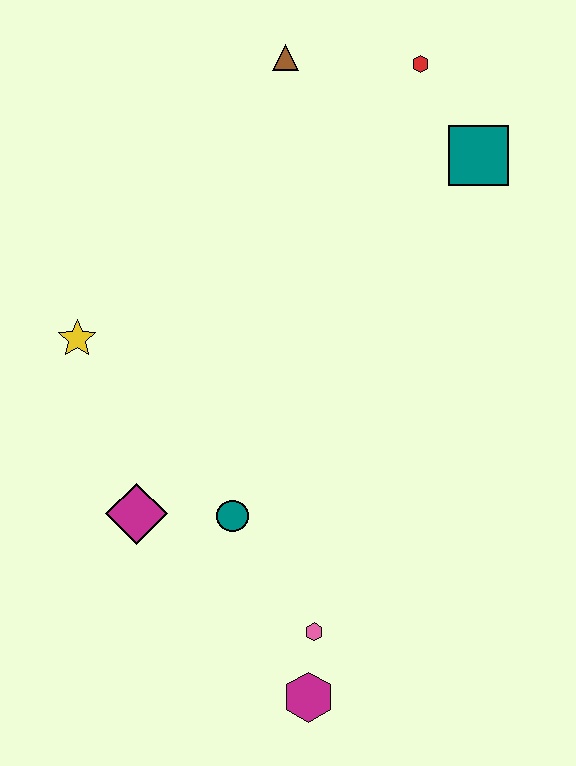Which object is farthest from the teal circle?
The red hexagon is farthest from the teal circle.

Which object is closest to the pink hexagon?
The magenta hexagon is closest to the pink hexagon.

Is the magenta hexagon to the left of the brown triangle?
No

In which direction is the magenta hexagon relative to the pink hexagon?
The magenta hexagon is below the pink hexagon.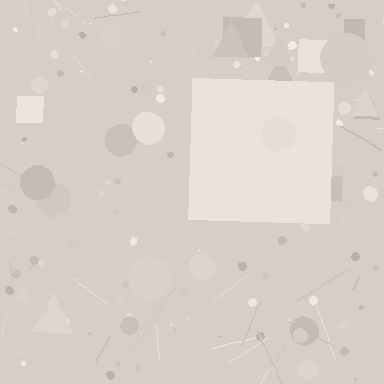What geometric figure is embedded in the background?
A square is embedded in the background.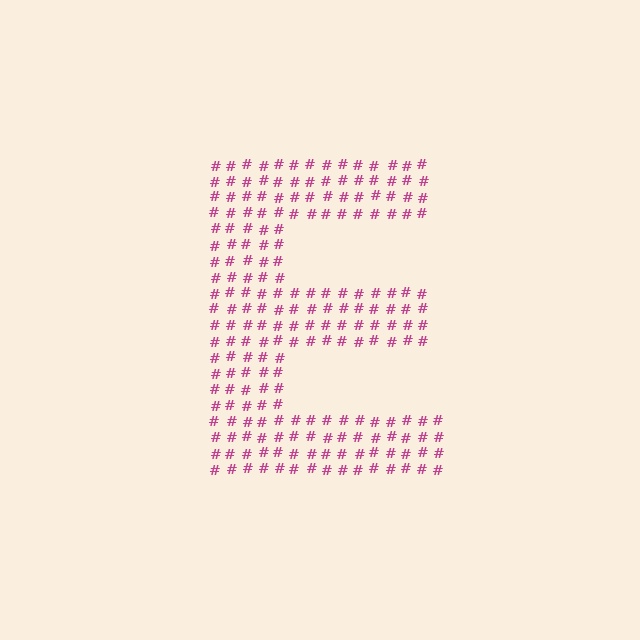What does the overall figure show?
The overall figure shows the letter E.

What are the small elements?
The small elements are hash symbols.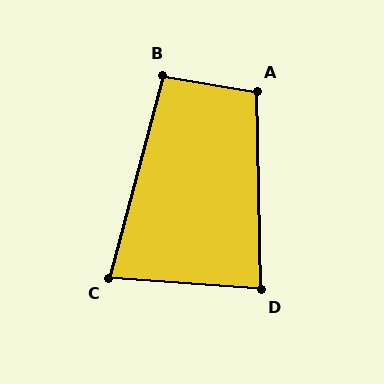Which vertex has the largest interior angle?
A, at approximately 101 degrees.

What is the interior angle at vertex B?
Approximately 95 degrees (obtuse).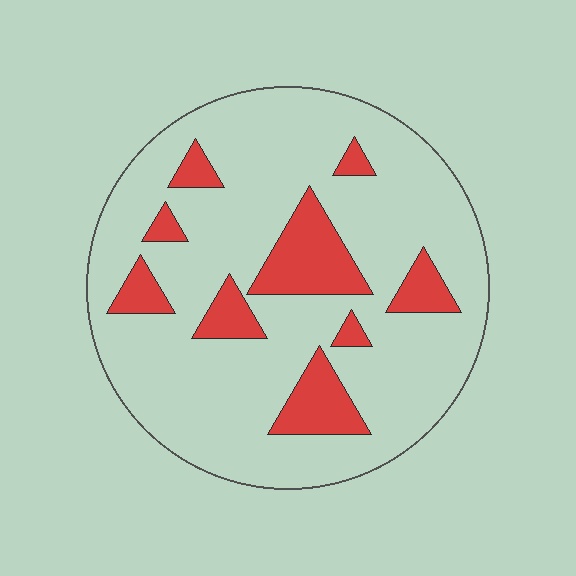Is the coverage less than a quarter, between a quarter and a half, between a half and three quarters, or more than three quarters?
Less than a quarter.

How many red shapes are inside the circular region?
9.